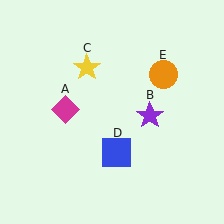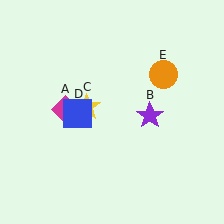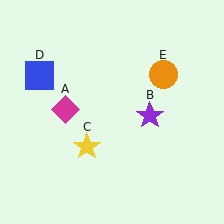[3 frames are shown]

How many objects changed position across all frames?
2 objects changed position: yellow star (object C), blue square (object D).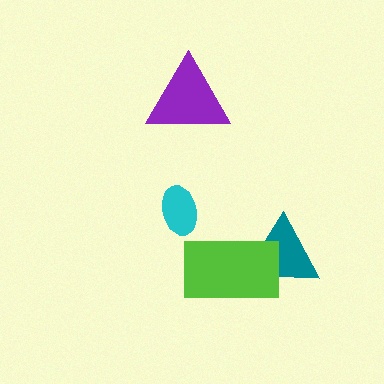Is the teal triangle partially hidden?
Yes, it is partially covered by another shape.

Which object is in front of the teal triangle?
The lime rectangle is in front of the teal triangle.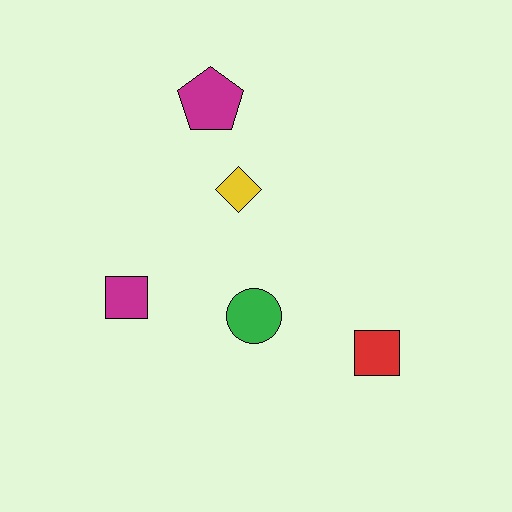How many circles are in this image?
There is 1 circle.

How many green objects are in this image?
There is 1 green object.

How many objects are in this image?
There are 5 objects.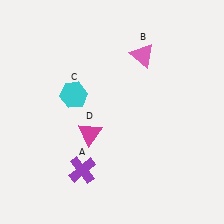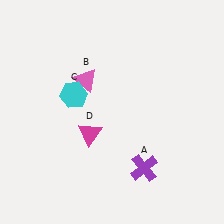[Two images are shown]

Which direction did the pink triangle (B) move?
The pink triangle (B) moved left.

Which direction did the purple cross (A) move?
The purple cross (A) moved right.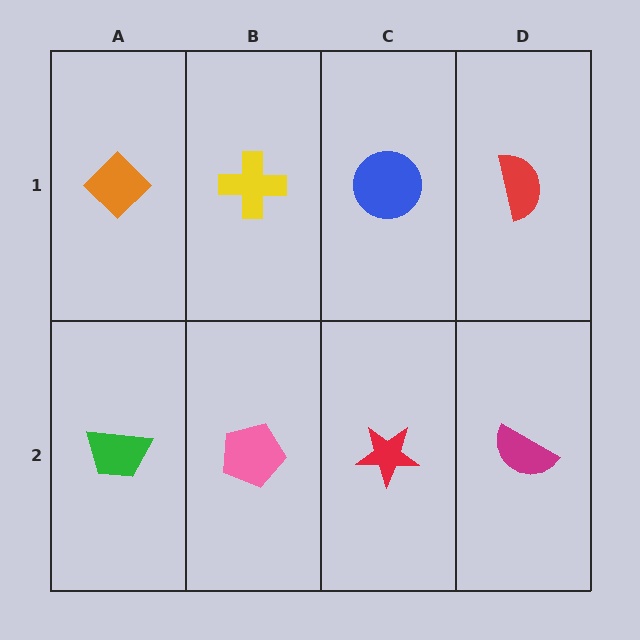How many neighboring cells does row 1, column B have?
3.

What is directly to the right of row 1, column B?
A blue circle.